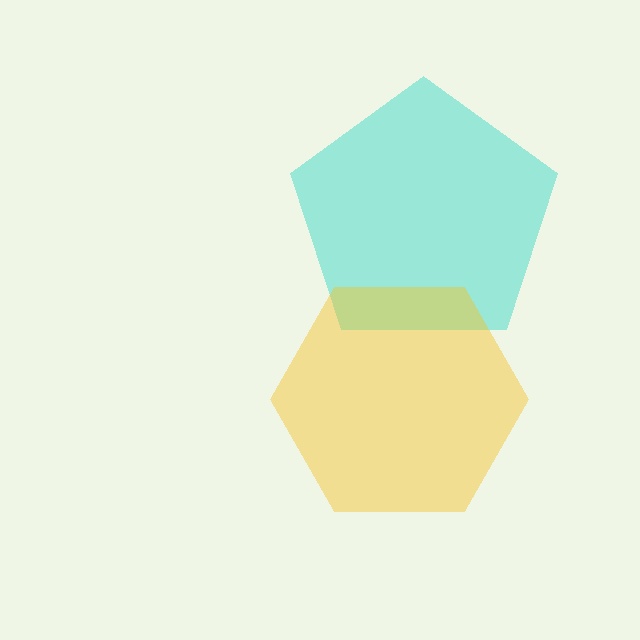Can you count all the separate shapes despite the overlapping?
Yes, there are 2 separate shapes.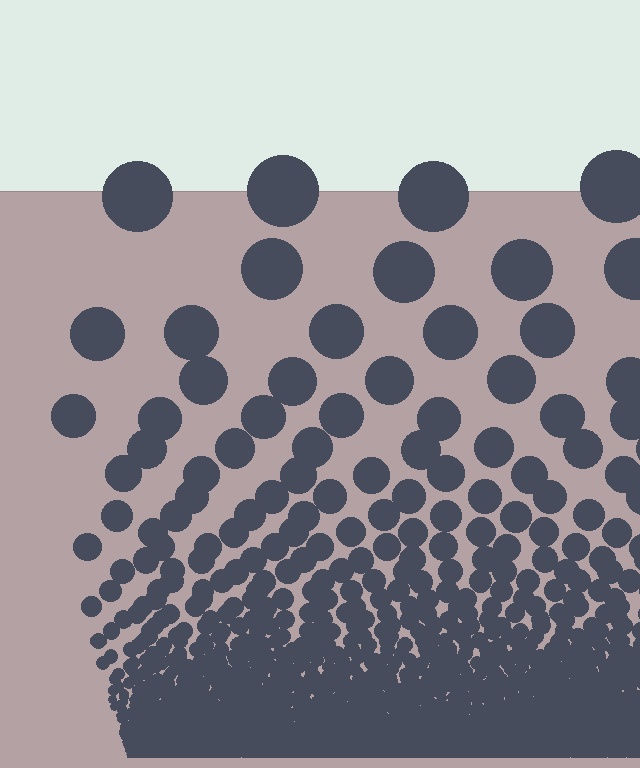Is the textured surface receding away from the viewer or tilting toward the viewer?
The surface appears to tilt toward the viewer. Texture elements get larger and sparser toward the top.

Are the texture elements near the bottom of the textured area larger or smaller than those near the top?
Smaller. The gradient is inverted — elements near the bottom are smaller and denser.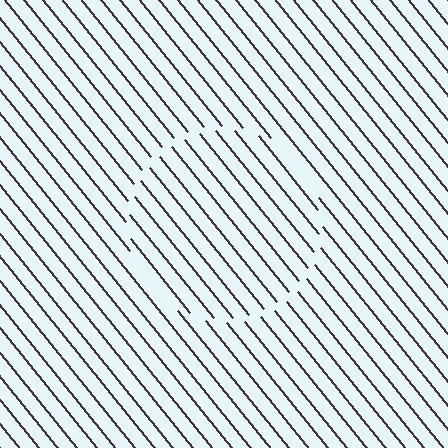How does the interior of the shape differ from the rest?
The interior of the shape contains the same grating, shifted by half a period — the contour is defined by the phase discontinuity where line-ends from the inner and outer gratings abut.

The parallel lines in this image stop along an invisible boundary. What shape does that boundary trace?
An illusory circle. The interior of the shape contains the same grating, shifted by half a period — the contour is defined by the phase discontinuity where line-ends from the inner and outer gratings abut.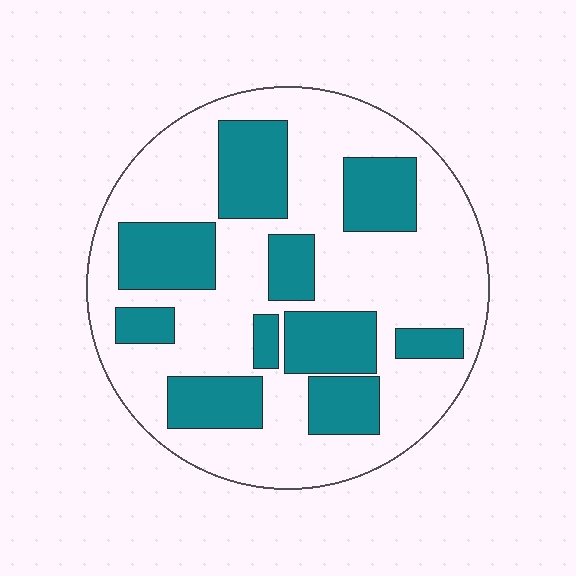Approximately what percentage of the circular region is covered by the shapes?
Approximately 35%.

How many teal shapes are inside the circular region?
10.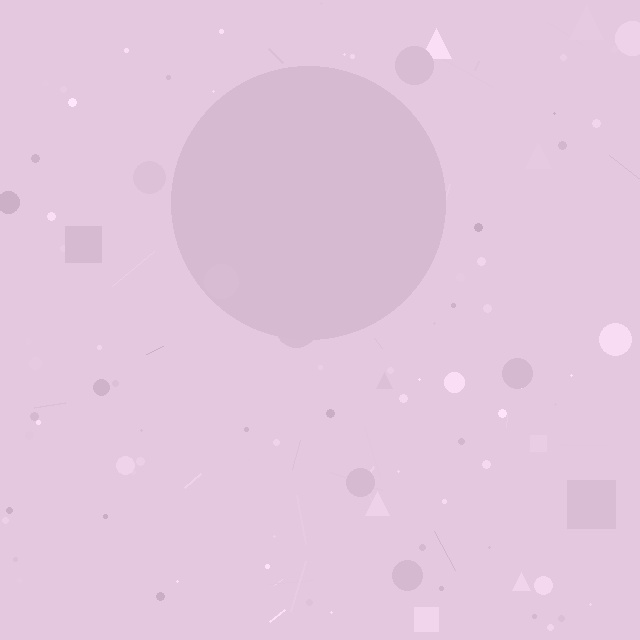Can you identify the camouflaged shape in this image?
The camouflaged shape is a circle.